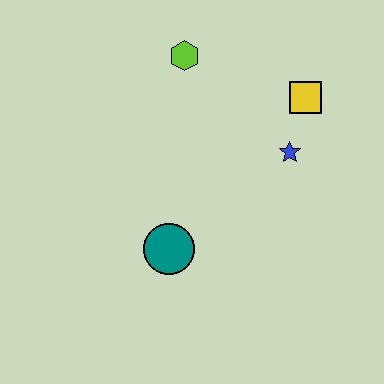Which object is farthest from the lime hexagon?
The teal circle is farthest from the lime hexagon.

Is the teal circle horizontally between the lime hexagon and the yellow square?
No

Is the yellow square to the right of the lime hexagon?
Yes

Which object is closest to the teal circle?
The blue star is closest to the teal circle.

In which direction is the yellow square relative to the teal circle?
The yellow square is above the teal circle.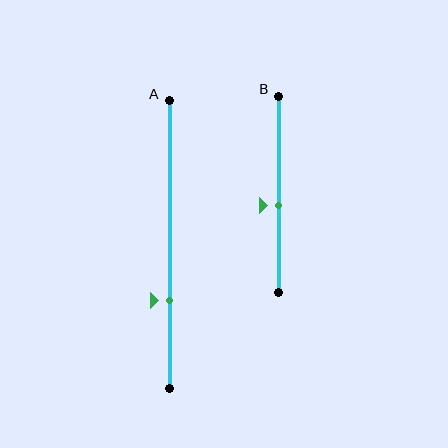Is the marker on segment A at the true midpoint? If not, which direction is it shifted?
No, the marker on segment A is shifted downward by about 20% of the segment length.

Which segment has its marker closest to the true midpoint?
Segment B has its marker closest to the true midpoint.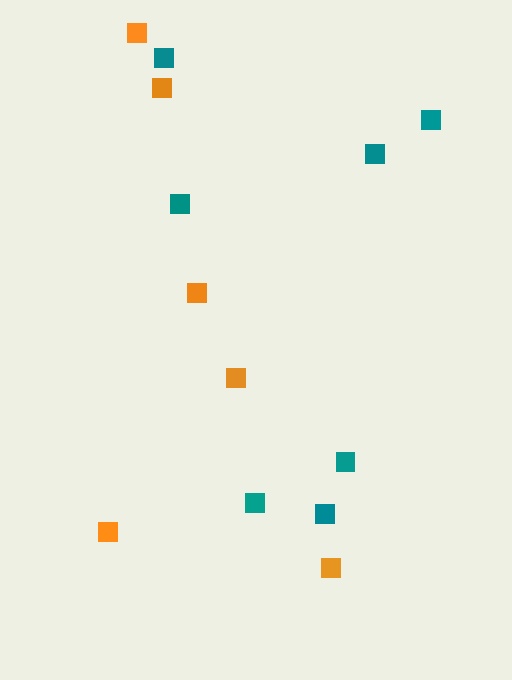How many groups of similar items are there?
There are 2 groups: one group of teal squares (7) and one group of orange squares (6).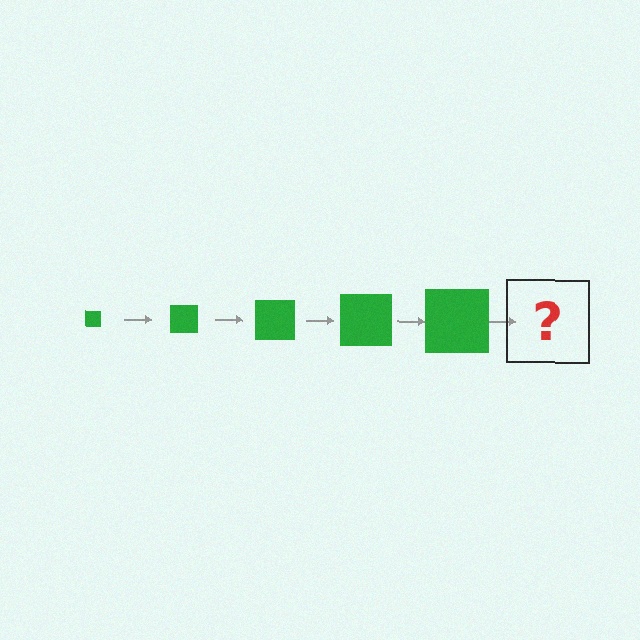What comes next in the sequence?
The next element should be a green square, larger than the previous one.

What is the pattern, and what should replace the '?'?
The pattern is that the square gets progressively larger each step. The '?' should be a green square, larger than the previous one.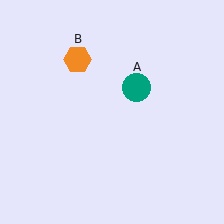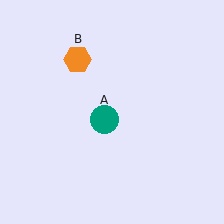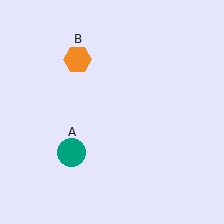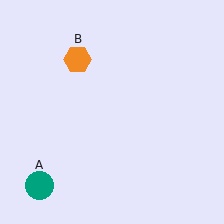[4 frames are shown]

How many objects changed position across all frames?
1 object changed position: teal circle (object A).